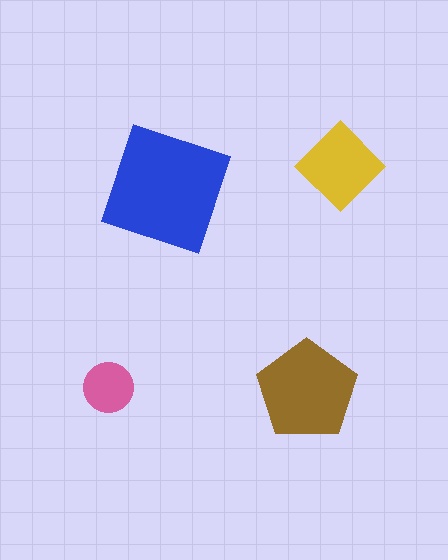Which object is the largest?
The blue square.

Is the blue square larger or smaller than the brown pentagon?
Larger.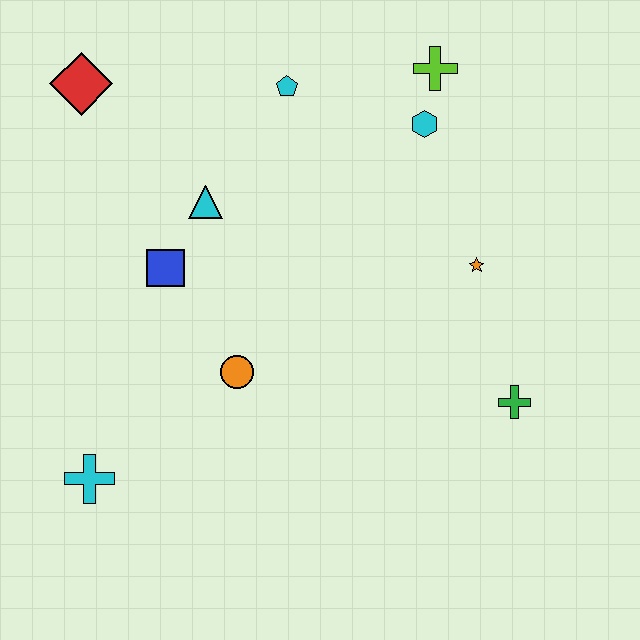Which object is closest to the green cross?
The orange star is closest to the green cross.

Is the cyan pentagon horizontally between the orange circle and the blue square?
No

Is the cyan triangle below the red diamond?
Yes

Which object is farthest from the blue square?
The green cross is farthest from the blue square.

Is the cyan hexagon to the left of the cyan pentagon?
No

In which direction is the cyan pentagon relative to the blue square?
The cyan pentagon is above the blue square.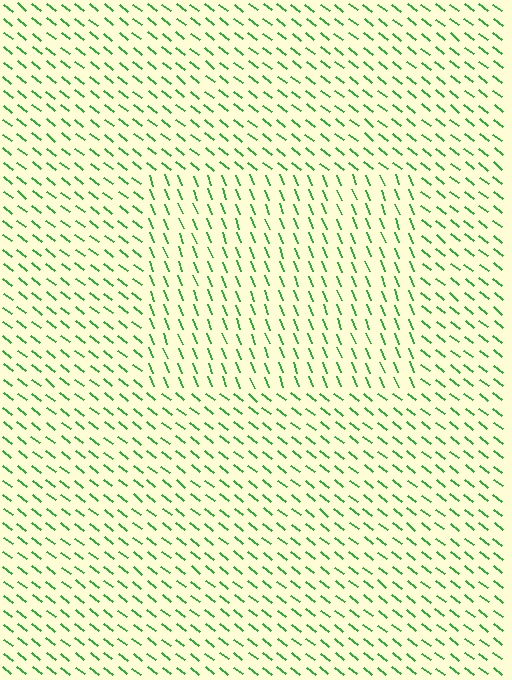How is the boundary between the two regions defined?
The boundary is defined purely by a change in line orientation (approximately 31 degrees difference). All lines are the same color and thickness.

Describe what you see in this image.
The image is filled with small green line segments. A rectangle region in the image has lines oriented differently from the surrounding lines, creating a visible texture boundary.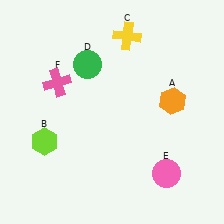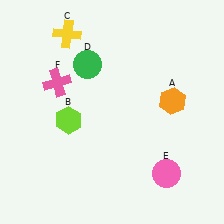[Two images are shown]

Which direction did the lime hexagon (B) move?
The lime hexagon (B) moved right.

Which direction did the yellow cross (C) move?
The yellow cross (C) moved left.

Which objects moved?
The objects that moved are: the lime hexagon (B), the yellow cross (C).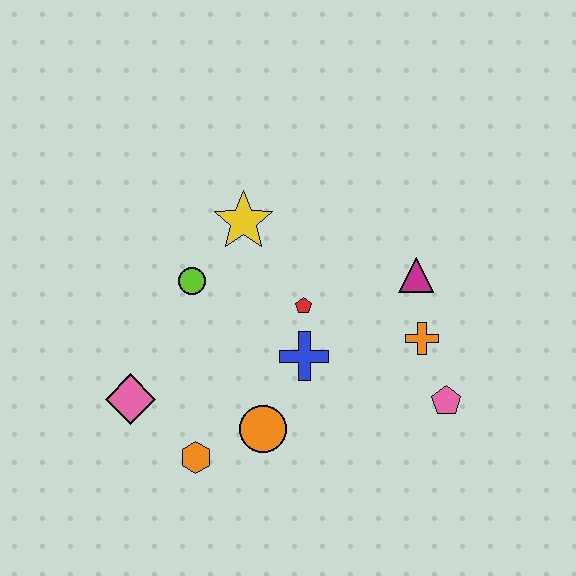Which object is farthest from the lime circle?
The pink pentagon is farthest from the lime circle.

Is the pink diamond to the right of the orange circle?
No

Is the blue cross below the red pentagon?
Yes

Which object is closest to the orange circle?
The orange hexagon is closest to the orange circle.